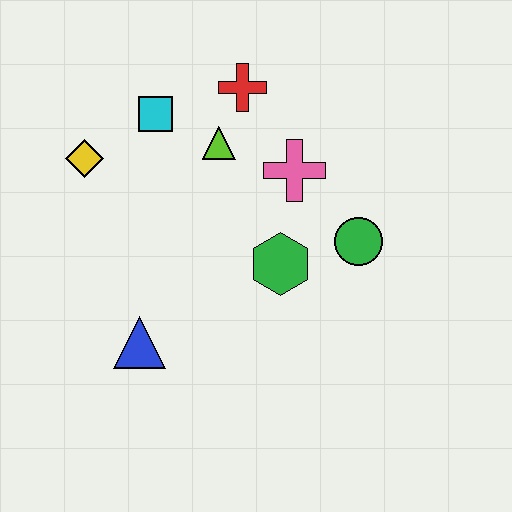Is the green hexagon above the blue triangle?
Yes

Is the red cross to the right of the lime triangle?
Yes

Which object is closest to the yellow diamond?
The cyan square is closest to the yellow diamond.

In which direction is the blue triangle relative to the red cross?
The blue triangle is below the red cross.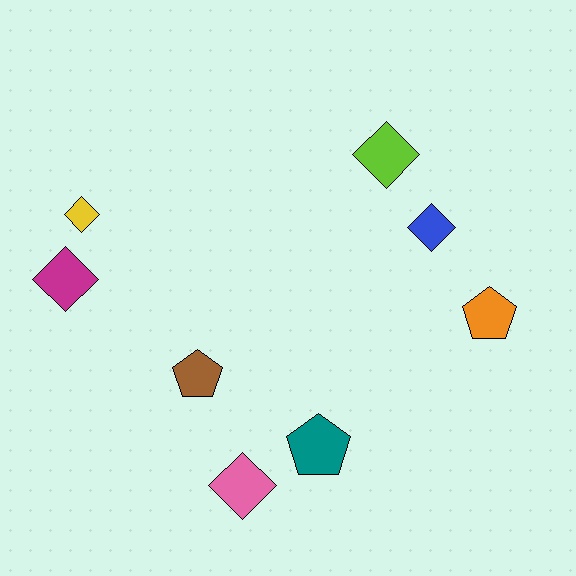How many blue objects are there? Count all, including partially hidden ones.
There is 1 blue object.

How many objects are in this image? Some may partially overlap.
There are 8 objects.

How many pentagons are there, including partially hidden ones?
There are 3 pentagons.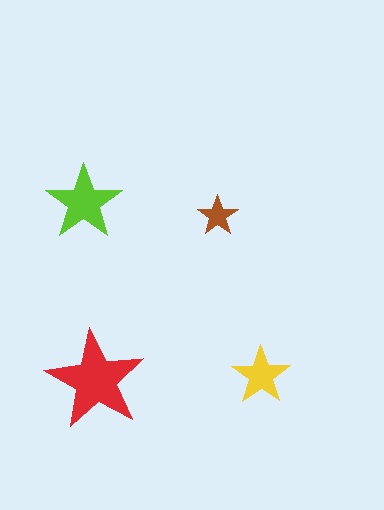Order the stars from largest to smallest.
the red one, the lime one, the yellow one, the brown one.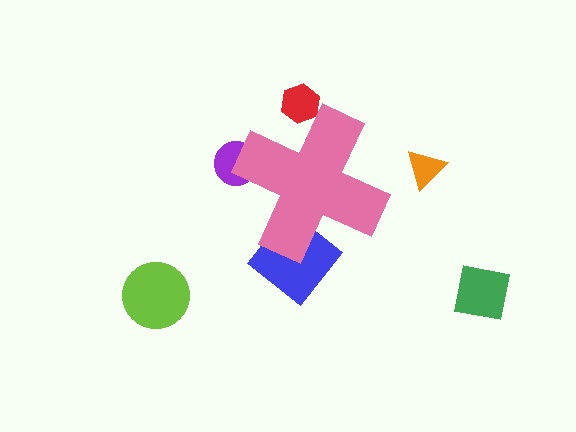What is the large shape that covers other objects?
A pink cross.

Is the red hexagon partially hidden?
Yes, the red hexagon is partially hidden behind the pink cross.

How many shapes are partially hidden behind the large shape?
3 shapes are partially hidden.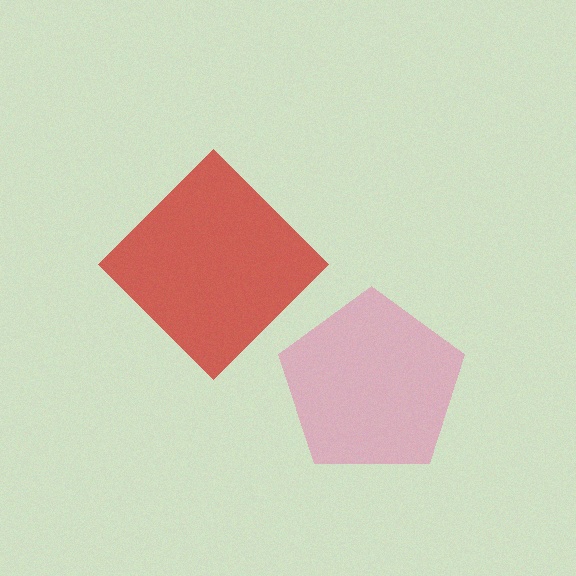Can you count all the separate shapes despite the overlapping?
Yes, there are 2 separate shapes.